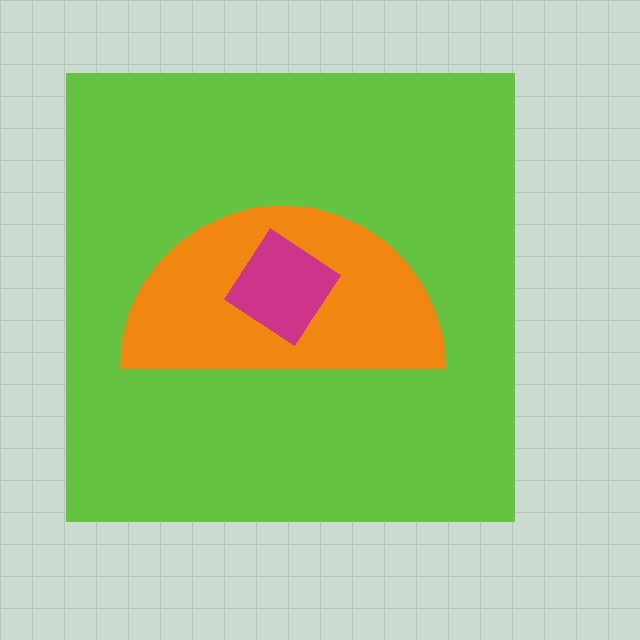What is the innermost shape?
The magenta diamond.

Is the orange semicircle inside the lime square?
Yes.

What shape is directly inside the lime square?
The orange semicircle.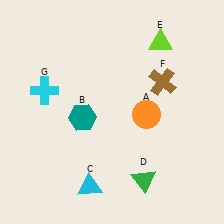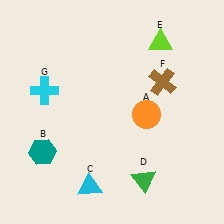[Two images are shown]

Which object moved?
The teal hexagon (B) moved left.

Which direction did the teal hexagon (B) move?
The teal hexagon (B) moved left.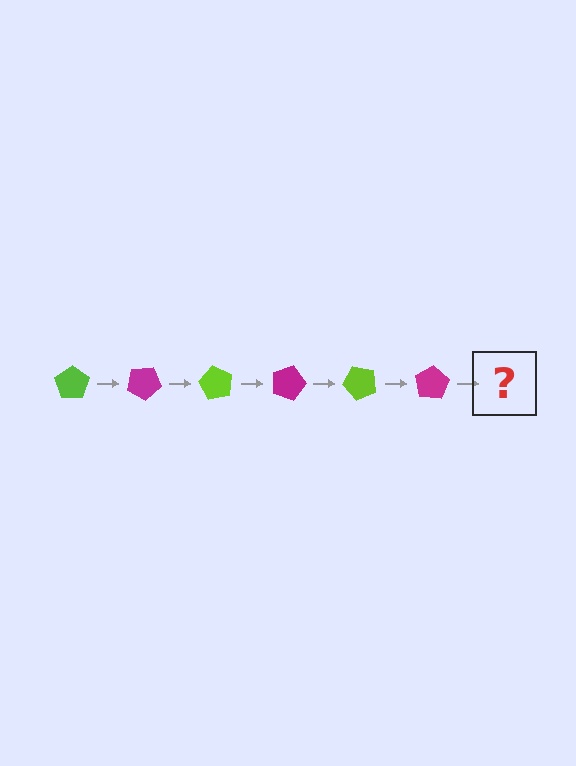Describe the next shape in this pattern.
It should be a lime pentagon, rotated 180 degrees from the start.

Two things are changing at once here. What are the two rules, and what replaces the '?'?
The two rules are that it rotates 30 degrees each step and the color cycles through lime and magenta. The '?' should be a lime pentagon, rotated 180 degrees from the start.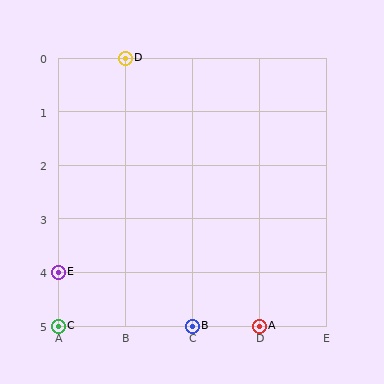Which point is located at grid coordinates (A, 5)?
Point C is at (A, 5).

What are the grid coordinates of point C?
Point C is at grid coordinates (A, 5).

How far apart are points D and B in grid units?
Points D and B are 1 column and 5 rows apart (about 5.1 grid units diagonally).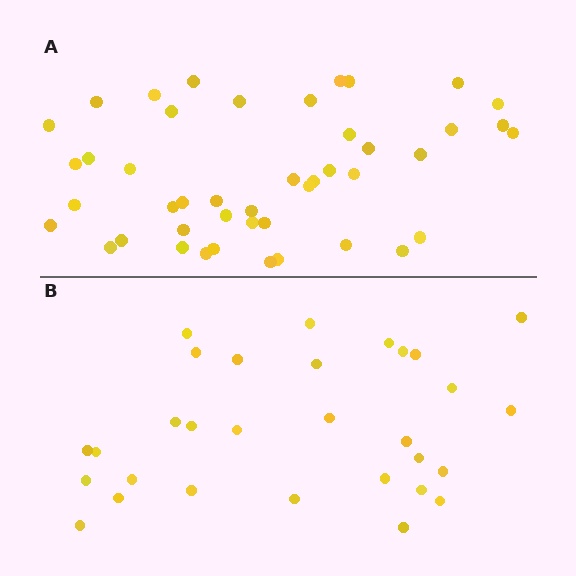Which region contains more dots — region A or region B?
Region A (the top region) has more dots.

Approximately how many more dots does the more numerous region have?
Region A has approximately 15 more dots than region B.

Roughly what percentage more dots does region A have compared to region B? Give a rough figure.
About 50% more.